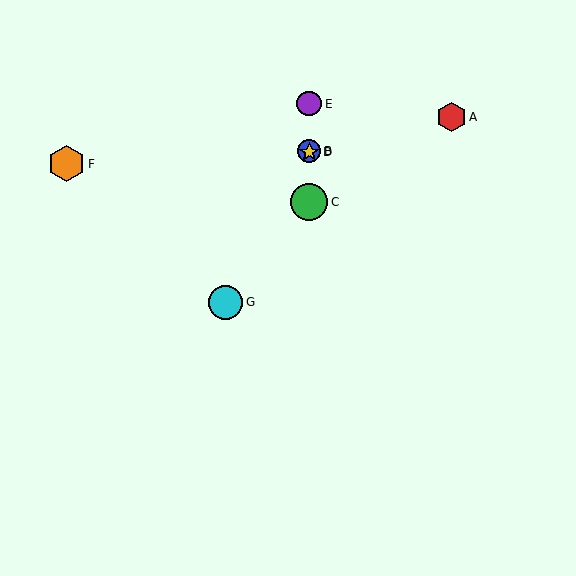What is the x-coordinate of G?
Object G is at x≈225.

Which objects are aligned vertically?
Objects B, C, D, E are aligned vertically.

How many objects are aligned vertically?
4 objects (B, C, D, E) are aligned vertically.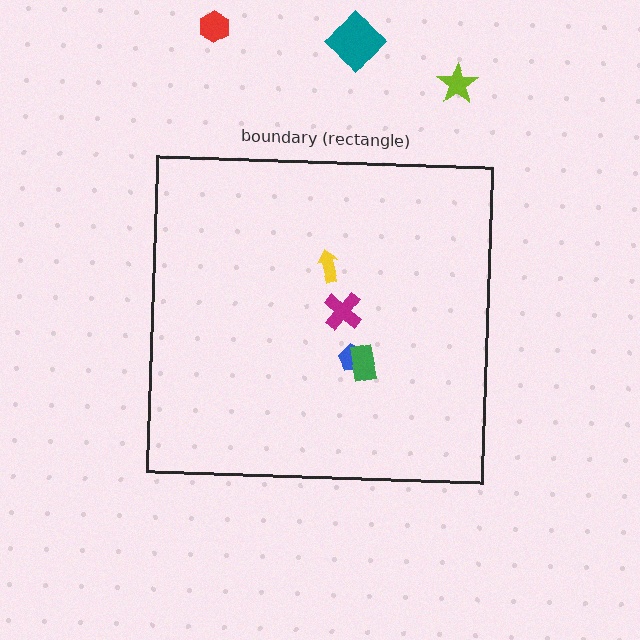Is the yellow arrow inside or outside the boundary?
Inside.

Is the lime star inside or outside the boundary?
Outside.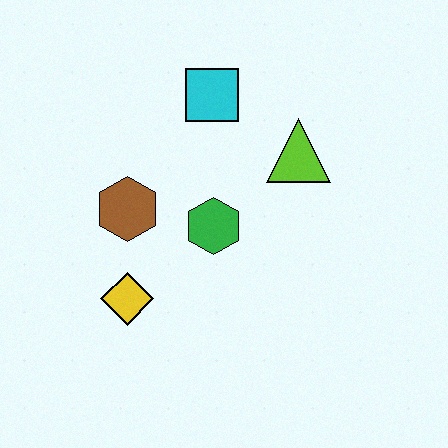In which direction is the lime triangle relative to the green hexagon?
The lime triangle is to the right of the green hexagon.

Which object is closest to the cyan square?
The lime triangle is closest to the cyan square.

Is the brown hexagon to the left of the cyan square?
Yes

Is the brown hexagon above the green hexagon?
Yes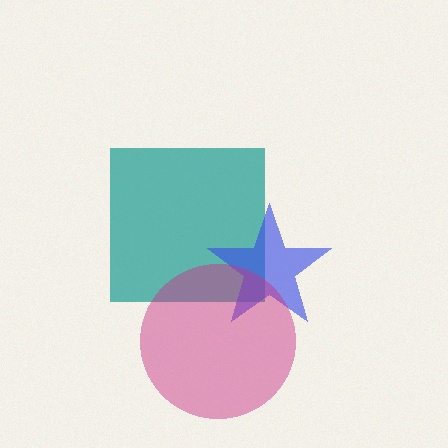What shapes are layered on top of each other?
The layered shapes are: a teal square, a blue star, a magenta circle.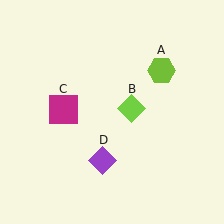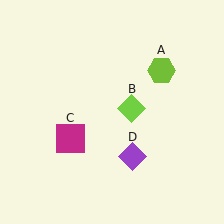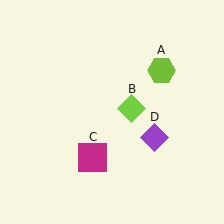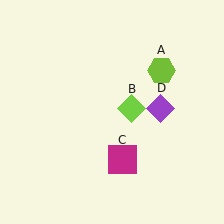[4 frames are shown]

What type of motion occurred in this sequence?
The magenta square (object C), purple diamond (object D) rotated counterclockwise around the center of the scene.